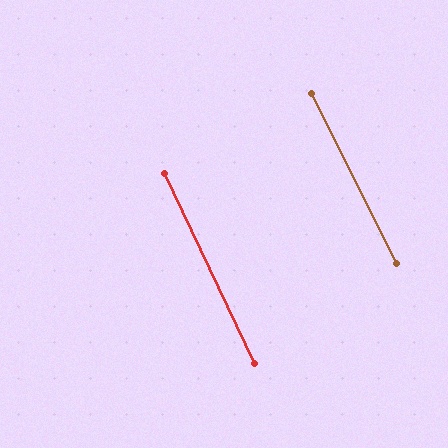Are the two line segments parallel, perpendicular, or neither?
Parallel — their directions differ by only 1.1°.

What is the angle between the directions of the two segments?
Approximately 1 degree.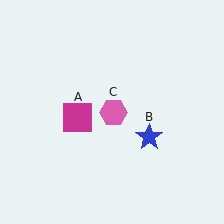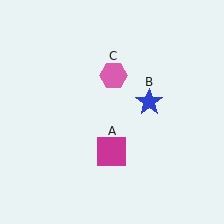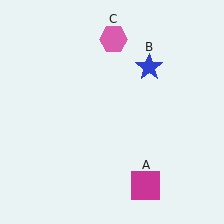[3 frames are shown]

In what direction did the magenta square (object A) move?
The magenta square (object A) moved down and to the right.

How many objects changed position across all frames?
3 objects changed position: magenta square (object A), blue star (object B), pink hexagon (object C).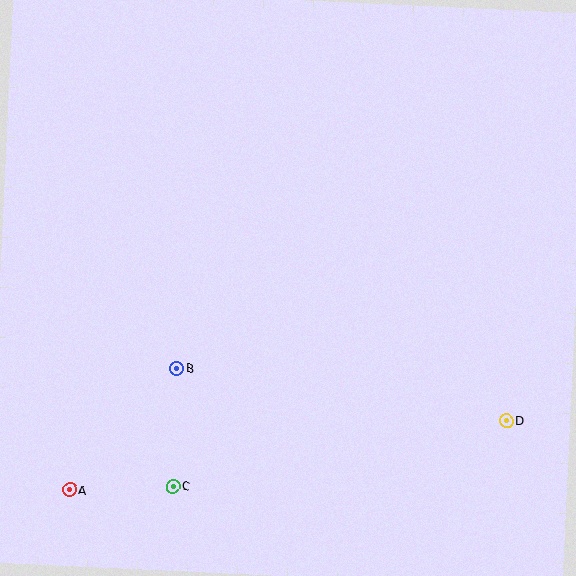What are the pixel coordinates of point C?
Point C is at (173, 486).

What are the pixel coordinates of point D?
Point D is at (506, 420).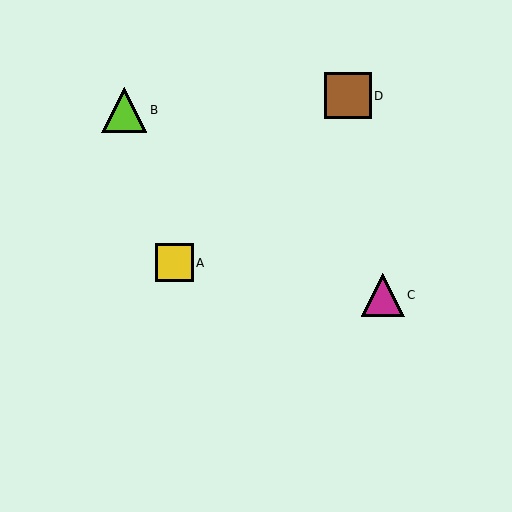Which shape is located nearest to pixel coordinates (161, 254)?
The yellow square (labeled A) at (174, 263) is nearest to that location.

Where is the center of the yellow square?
The center of the yellow square is at (174, 263).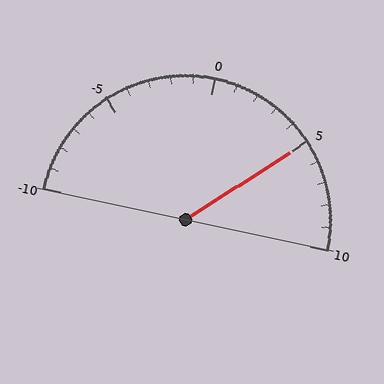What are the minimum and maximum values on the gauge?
The gauge ranges from -10 to 10.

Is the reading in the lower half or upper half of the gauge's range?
The reading is in the upper half of the range (-10 to 10).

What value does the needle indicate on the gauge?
The needle indicates approximately 5.